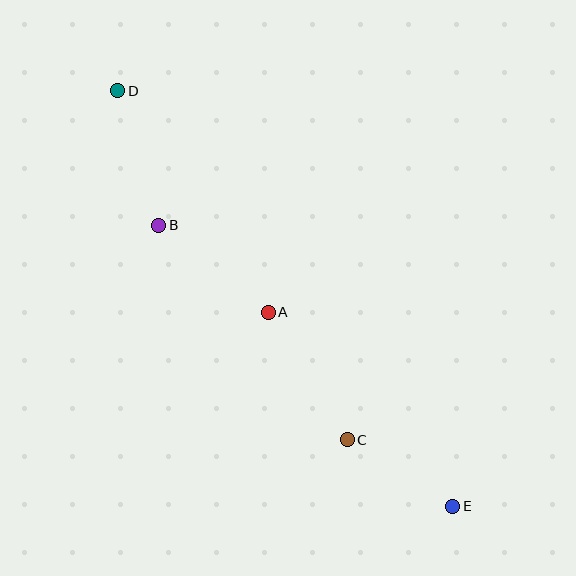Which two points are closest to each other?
Points C and E are closest to each other.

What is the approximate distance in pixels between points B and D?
The distance between B and D is approximately 141 pixels.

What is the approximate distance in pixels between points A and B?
The distance between A and B is approximately 140 pixels.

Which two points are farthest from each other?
Points D and E are farthest from each other.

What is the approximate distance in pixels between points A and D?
The distance between A and D is approximately 268 pixels.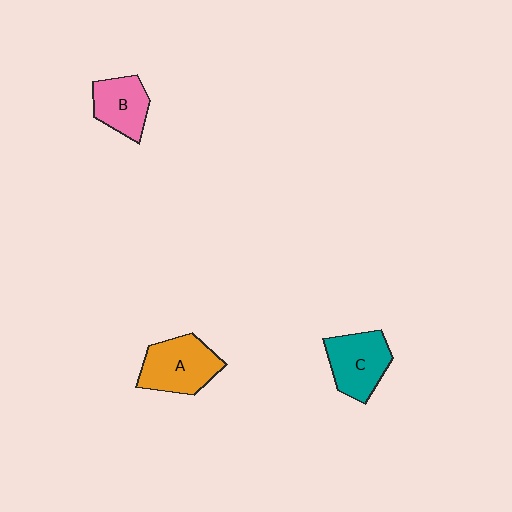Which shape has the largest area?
Shape A (orange).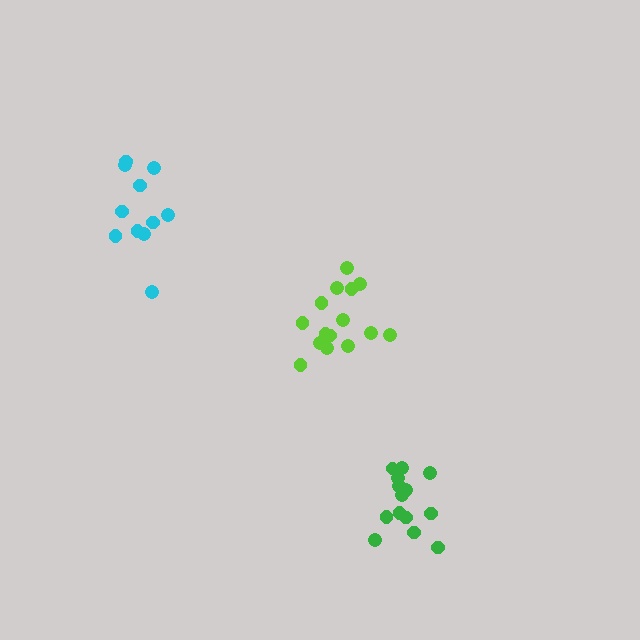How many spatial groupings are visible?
There are 3 spatial groupings.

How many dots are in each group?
Group 1: 15 dots, Group 2: 14 dots, Group 3: 12 dots (41 total).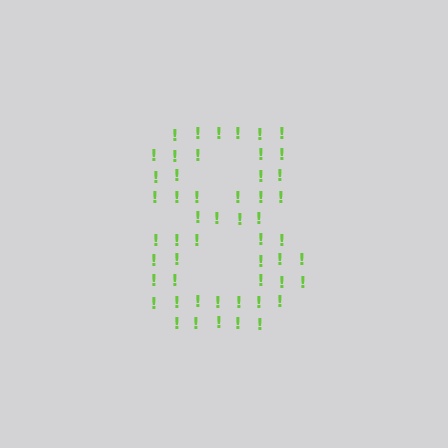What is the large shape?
The large shape is the digit 8.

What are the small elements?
The small elements are exclamation marks.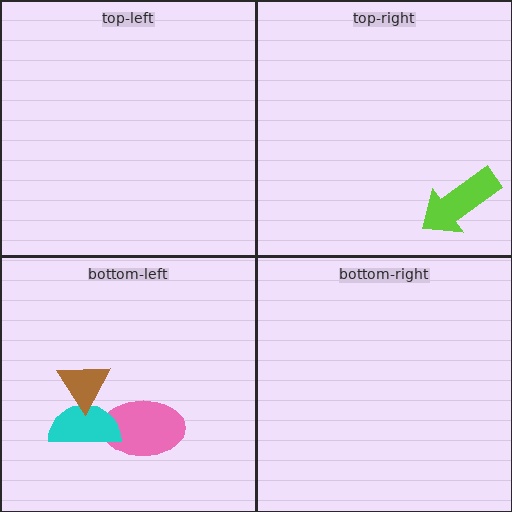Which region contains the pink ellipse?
The bottom-left region.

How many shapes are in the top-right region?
1.